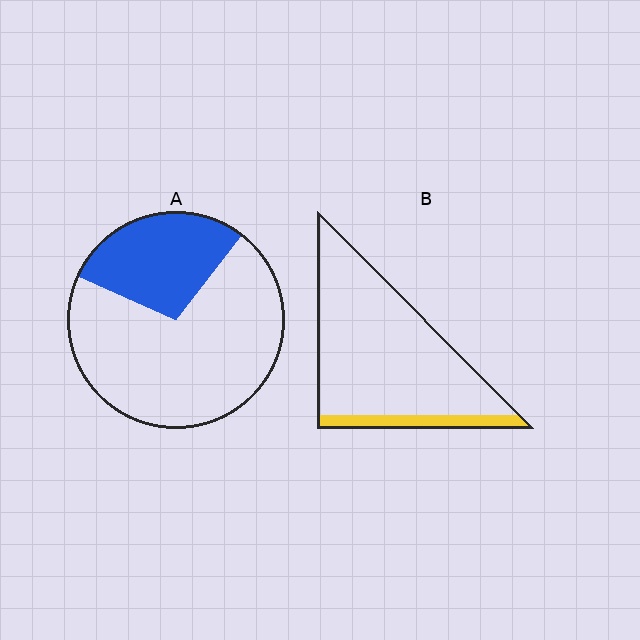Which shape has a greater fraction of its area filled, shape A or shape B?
Shape A.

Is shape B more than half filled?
No.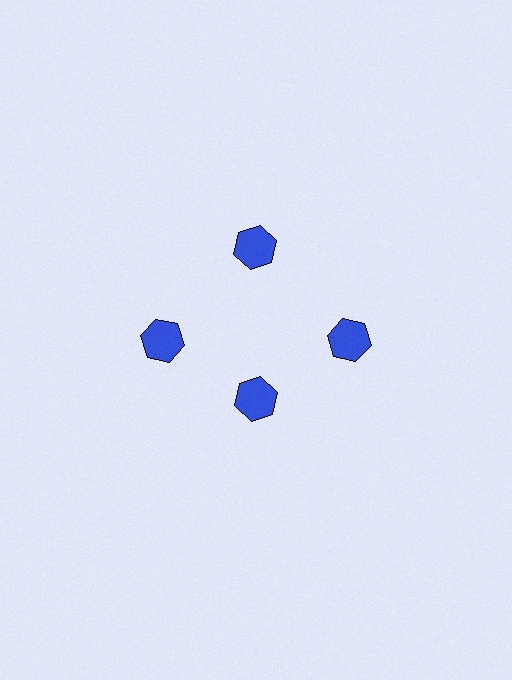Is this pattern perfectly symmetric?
No. The 4 blue hexagons are arranged in a ring, but one element near the 6 o'clock position is pulled inward toward the center, breaking the 4-fold rotational symmetry.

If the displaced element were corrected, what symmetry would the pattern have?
It would have 4-fold rotational symmetry — the pattern would map onto itself every 90 degrees.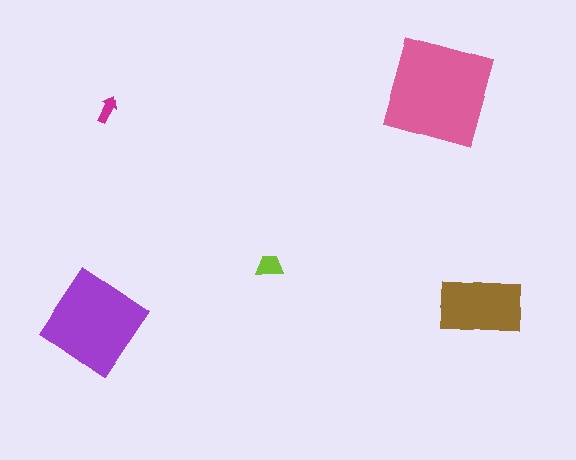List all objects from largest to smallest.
The pink diamond, the purple diamond, the brown rectangle, the lime trapezoid, the magenta arrow.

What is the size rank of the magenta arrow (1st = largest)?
5th.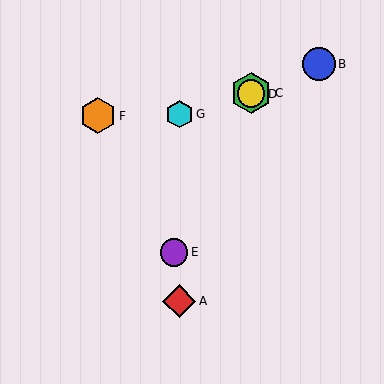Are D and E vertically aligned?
No, D is at x≈251 and E is at x≈174.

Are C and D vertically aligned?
Yes, both are at x≈251.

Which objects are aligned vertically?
Objects C, D are aligned vertically.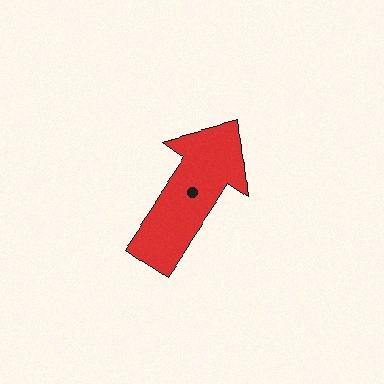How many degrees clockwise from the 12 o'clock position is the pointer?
Approximately 35 degrees.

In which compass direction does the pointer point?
Northeast.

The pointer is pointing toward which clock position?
Roughly 1 o'clock.